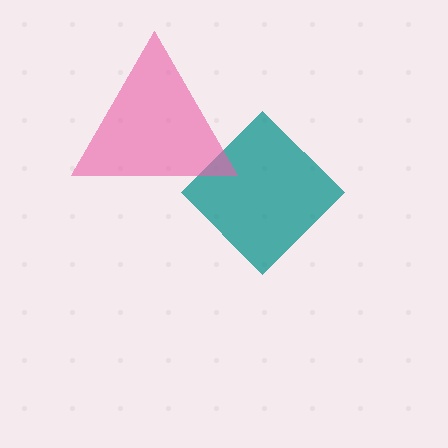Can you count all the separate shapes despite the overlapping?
Yes, there are 2 separate shapes.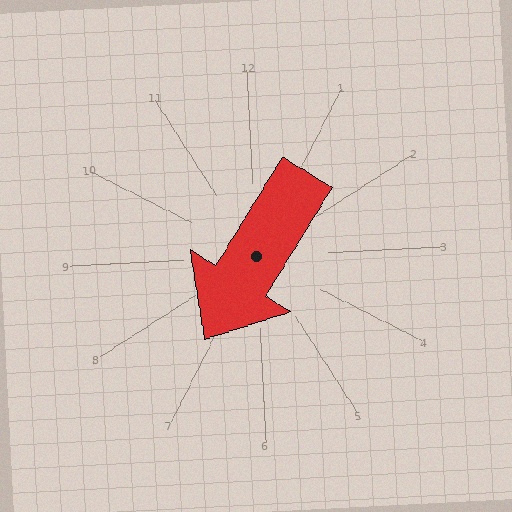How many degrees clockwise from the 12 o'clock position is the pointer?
Approximately 215 degrees.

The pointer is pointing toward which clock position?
Roughly 7 o'clock.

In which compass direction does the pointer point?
Southwest.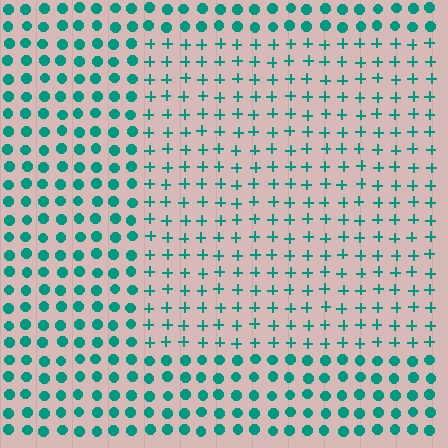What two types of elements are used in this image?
The image uses plus signs inside the rectangle region and circles outside it.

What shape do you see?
I see a rectangle.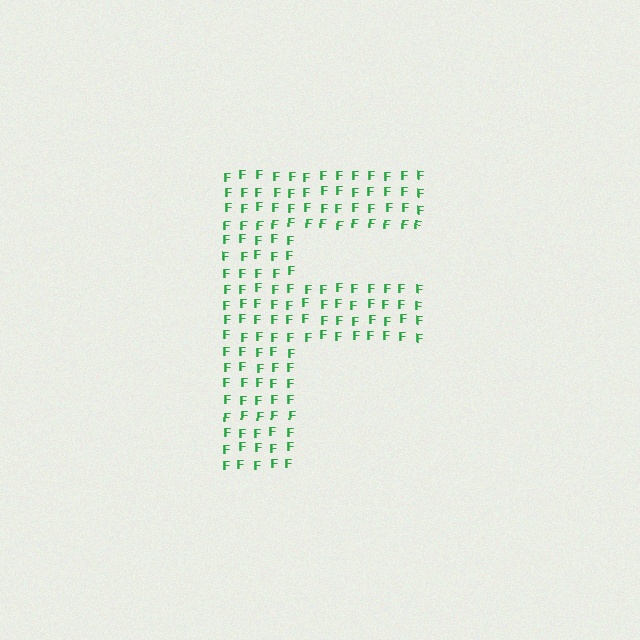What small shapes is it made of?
It is made of small letter F's.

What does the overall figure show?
The overall figure shows the letter F.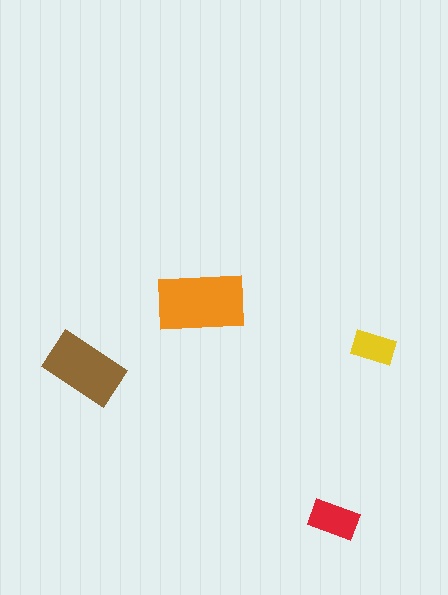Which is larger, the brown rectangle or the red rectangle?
The brown one.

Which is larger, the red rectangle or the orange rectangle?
The orange one.